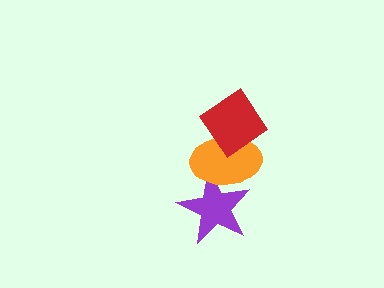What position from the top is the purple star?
The purple star is 3rd from the top.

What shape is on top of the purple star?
The orange ellipse is on top of the purple star.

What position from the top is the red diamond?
The red diamond is 1st from the top.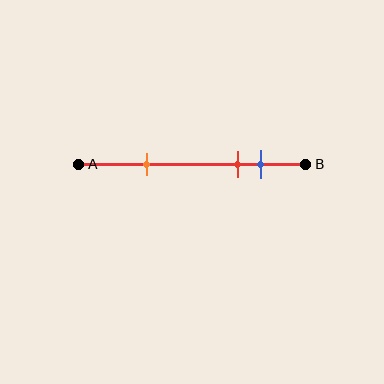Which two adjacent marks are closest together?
The red and blue marks are the closest adjacent pair.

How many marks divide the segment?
There are 3 marks dividing the segment.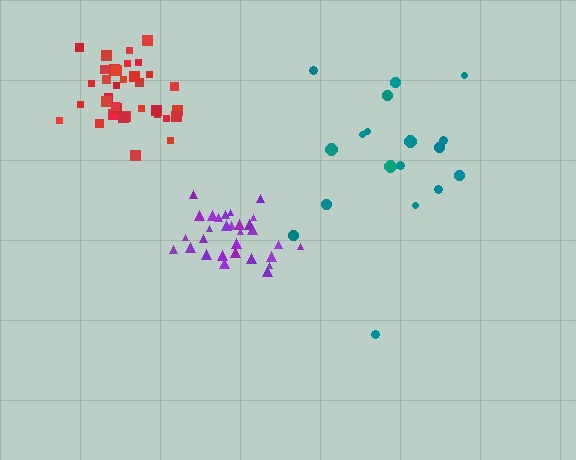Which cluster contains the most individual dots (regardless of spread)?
Red (35).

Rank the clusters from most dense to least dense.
purple, red, teal.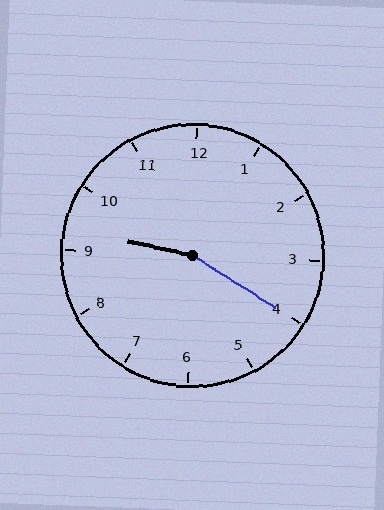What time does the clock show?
9:20.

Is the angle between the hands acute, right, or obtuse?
It is obtuse.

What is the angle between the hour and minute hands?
Approximately 160 degrees.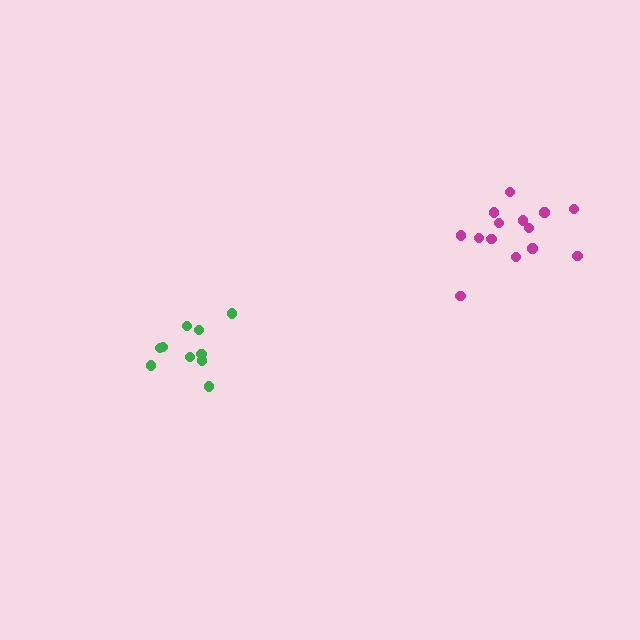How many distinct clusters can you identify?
There are 2 distinct clusters.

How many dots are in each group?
Group 1: 10 dots, Group 2: 14 dots (24 total).